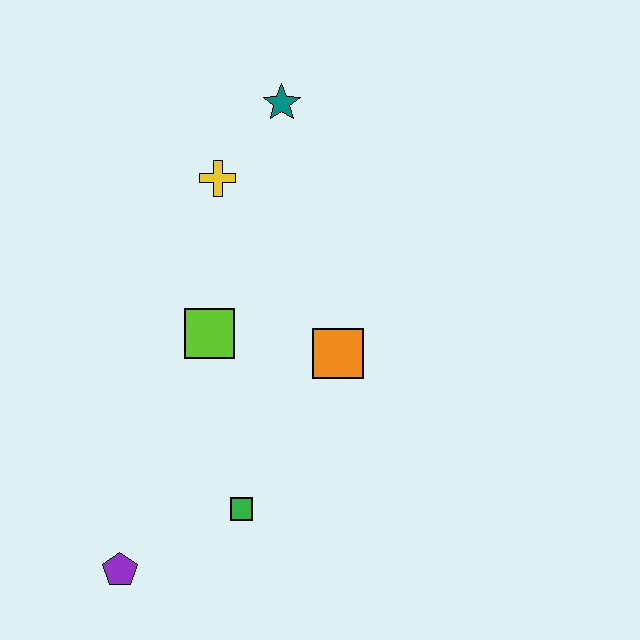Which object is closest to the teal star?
The yellow cross is closest to the teal star.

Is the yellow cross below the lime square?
No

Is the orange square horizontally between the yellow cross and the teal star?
No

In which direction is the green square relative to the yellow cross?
The green square is below the yellow cross.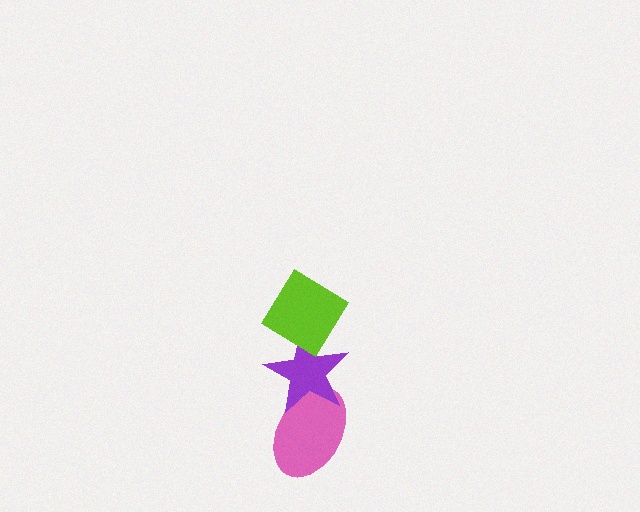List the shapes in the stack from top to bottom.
From top to bottom: the lime diamond, the purple star, the pink ellipse.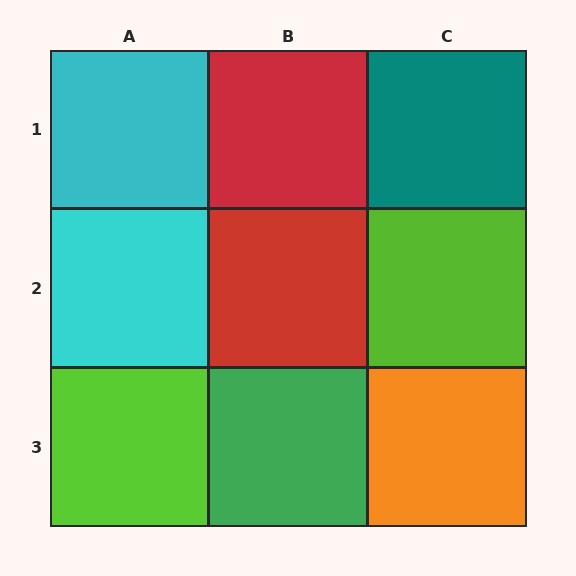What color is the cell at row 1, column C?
Teal.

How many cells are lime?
2 cells are lime.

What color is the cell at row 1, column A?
Cyan.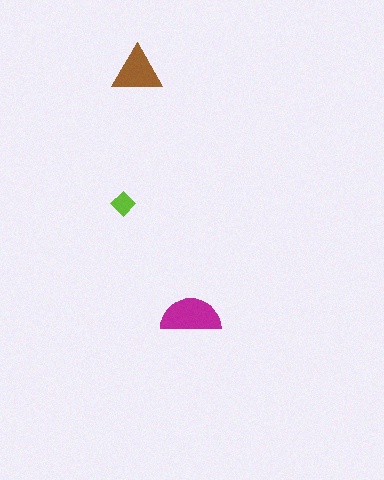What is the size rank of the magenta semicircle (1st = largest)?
1st.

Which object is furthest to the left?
The lime diamond is leftmost.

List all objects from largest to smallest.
The magenta semicircle, the brown triangle, the lime diamond.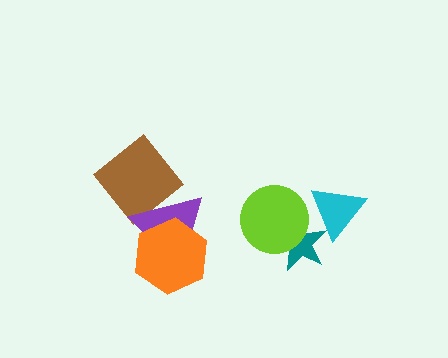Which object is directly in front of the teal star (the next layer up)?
The lime circle is directly in front of the teal star.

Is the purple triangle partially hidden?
Yes, it is partially covered by another shape.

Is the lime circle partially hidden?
No, no other shape covers it.